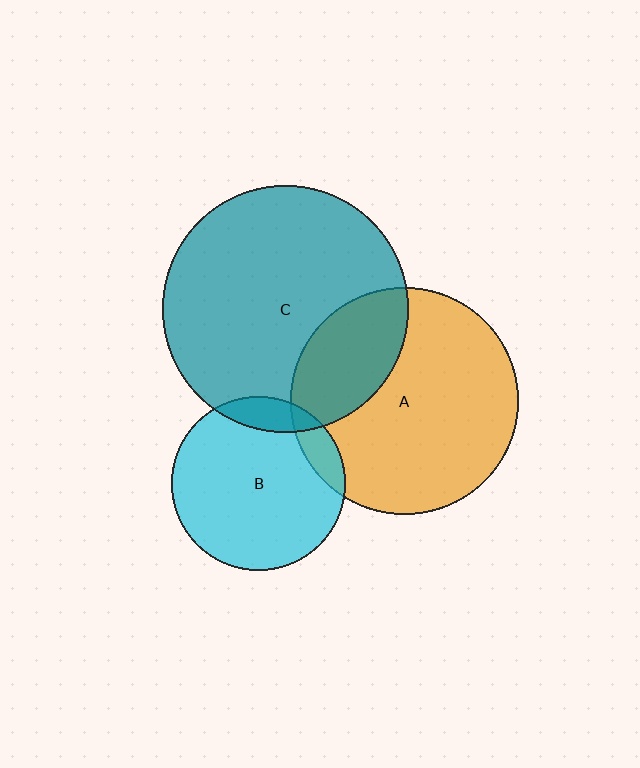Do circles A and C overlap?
Yes.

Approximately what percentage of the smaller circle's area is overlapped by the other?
Approximately 25%.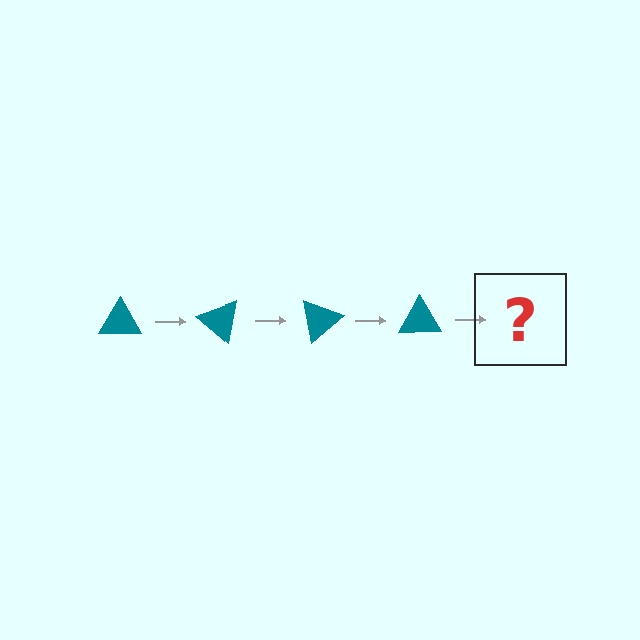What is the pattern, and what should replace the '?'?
The pattern is that the triangle rotates 40 degrees each step. The '?' should be a teal triangle rotated 160 degrees.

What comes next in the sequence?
The next element should be a teal triangle rotated 160 degrees.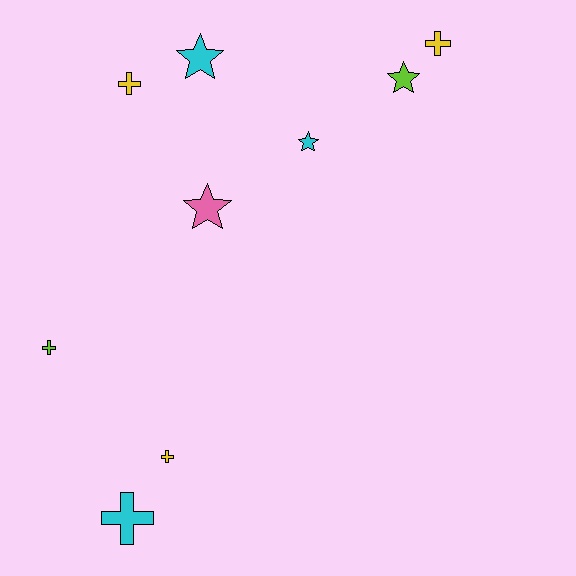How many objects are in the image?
There are 9 objects.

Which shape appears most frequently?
Cross, with 5 objects.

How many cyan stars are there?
There are 2 cyan stars.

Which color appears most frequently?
Yellow, with 3 objects.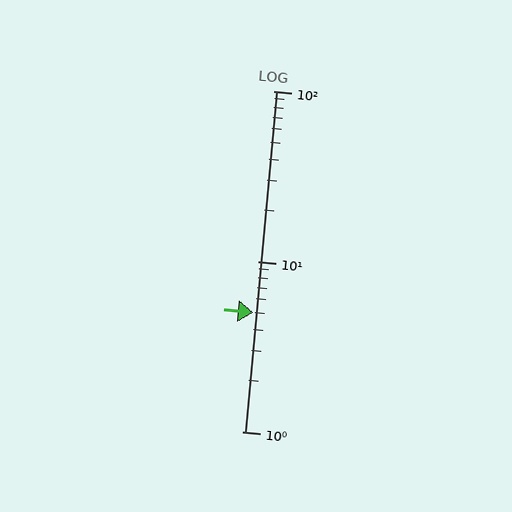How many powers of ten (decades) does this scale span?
The scale spans 2 decades, from 1 to 100.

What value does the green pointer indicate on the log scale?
The pointer indicates approximately 5.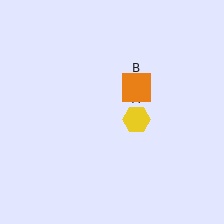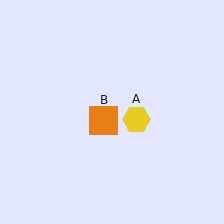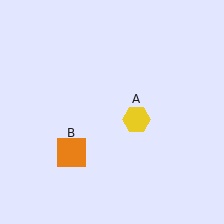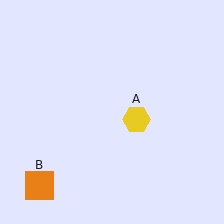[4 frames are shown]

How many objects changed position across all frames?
1 object changed position: orange square (object B).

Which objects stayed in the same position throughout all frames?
Yellow hexagon (object A) remained stationary.